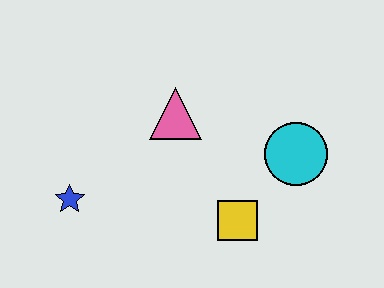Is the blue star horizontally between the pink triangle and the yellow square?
No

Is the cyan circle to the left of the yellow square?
No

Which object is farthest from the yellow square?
The blue star is farthest from the yellow square.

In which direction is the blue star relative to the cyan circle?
The blue star is to the left of the cyan circle.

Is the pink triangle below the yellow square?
No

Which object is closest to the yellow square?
The cyan circle is closest to the yellow square.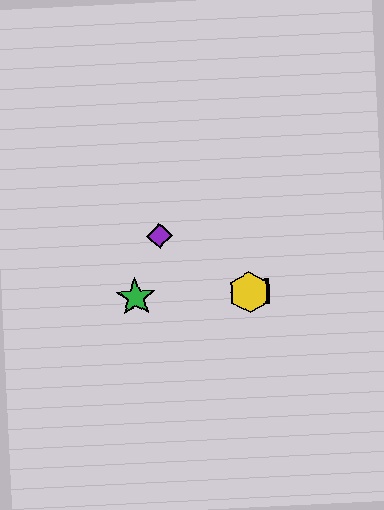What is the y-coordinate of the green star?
The green star is at y≈298.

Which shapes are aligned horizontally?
The red diamond, the blue square, the green star, the yellow hexagon are aligned horizontally.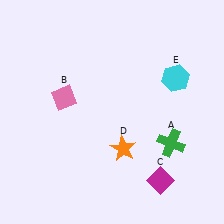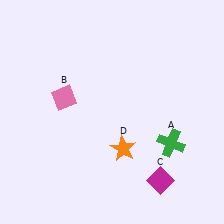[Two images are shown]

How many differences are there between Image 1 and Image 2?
There is 1 difference between the two images.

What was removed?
The cyan hexagon (E) was removed in Image 2.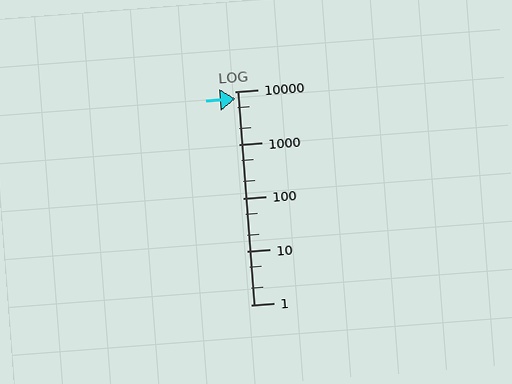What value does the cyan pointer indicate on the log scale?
The pointer indicates approximately 7200.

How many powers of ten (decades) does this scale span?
The scale spans 4 decades, from 1 to 10000.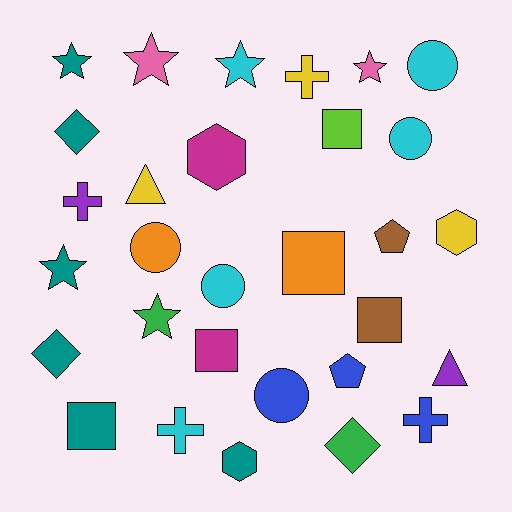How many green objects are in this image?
There are 2 green objects.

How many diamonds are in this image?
There are 3 diamonds.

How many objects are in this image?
There are 30 objects.